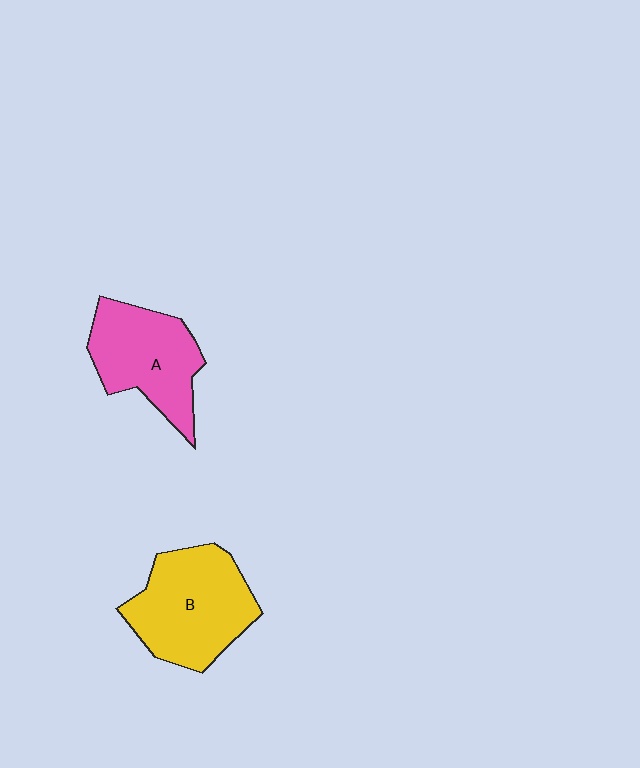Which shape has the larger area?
Shape B (yellow).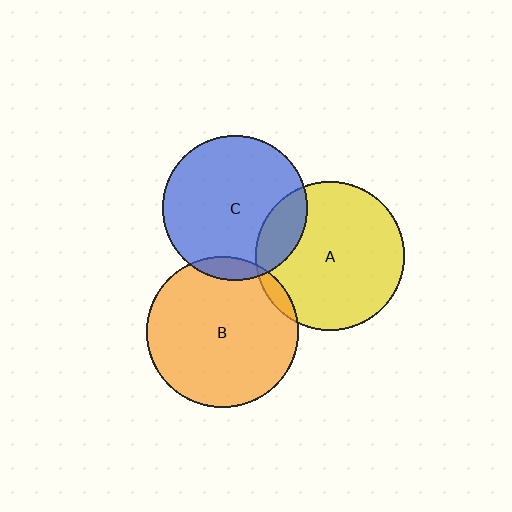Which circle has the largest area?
Circle B (orange).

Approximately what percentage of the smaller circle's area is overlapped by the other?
Approximately 15%.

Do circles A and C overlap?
Yes.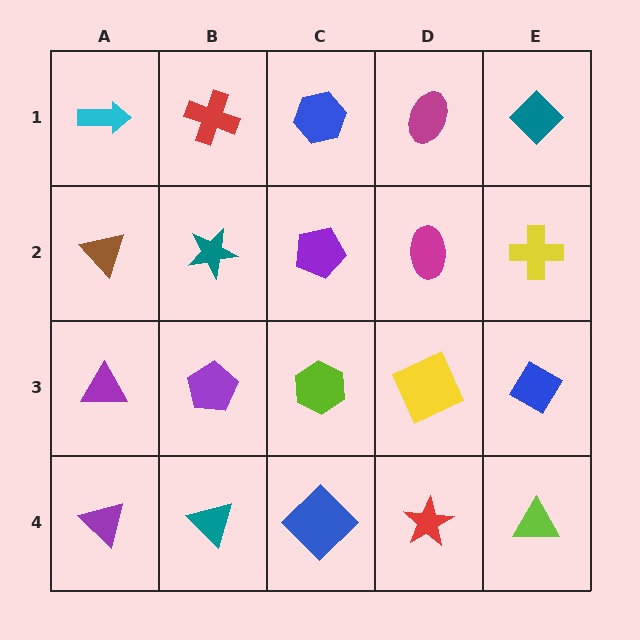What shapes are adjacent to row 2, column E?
A teal diamond (row 1, column E), a blue diamond (row 3, column E), a magenta ellipse (row 2, column D).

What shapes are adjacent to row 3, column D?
A magenta ellipse (row 2, column D), a red star (row 4, column D), a lime hexagon (row 3, column C), a blue diamond (row 3, column E).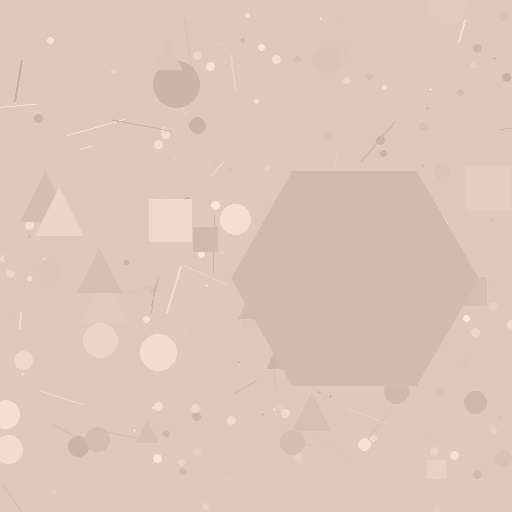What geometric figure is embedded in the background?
A hexagon is embedded in the background.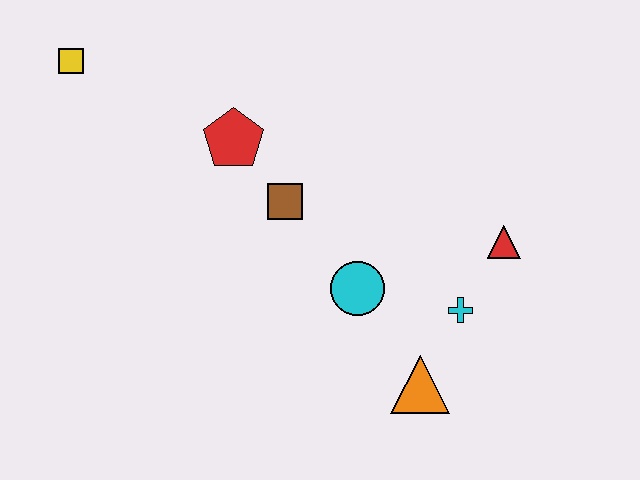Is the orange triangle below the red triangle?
Yes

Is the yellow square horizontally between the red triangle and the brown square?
No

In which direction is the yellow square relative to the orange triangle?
The yellow square is to the left of the orange triangle.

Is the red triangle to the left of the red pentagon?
No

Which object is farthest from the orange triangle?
The yellow square is farthest from the orange triangle.